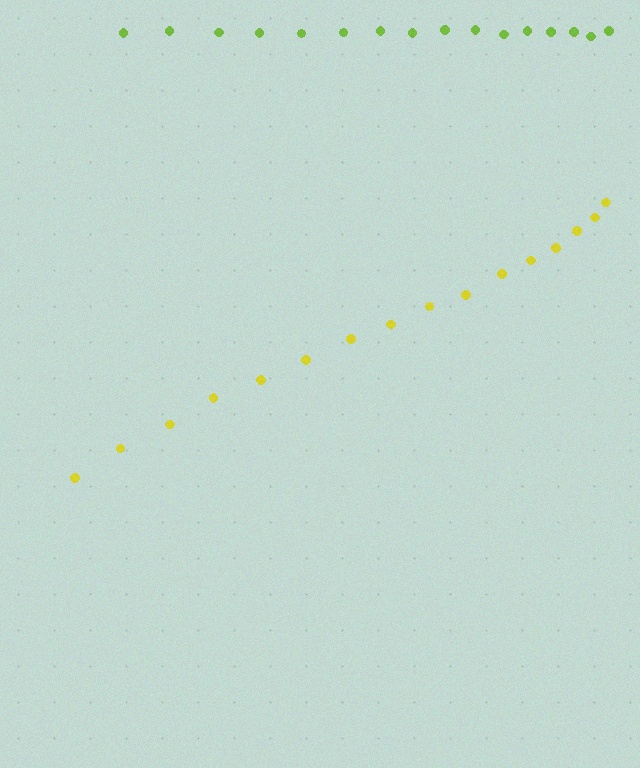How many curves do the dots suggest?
There are 2 distinct paths.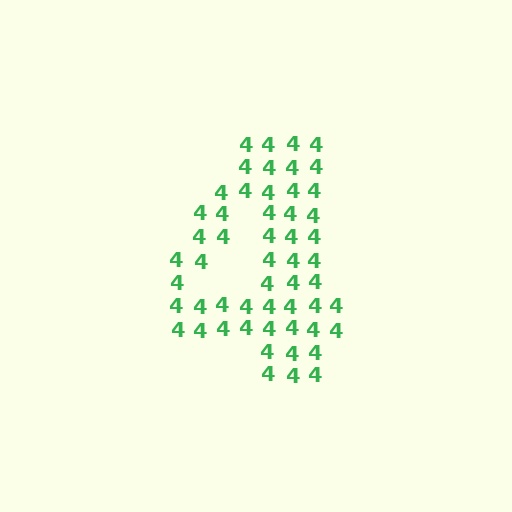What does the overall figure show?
The overall figure shows the digit 4.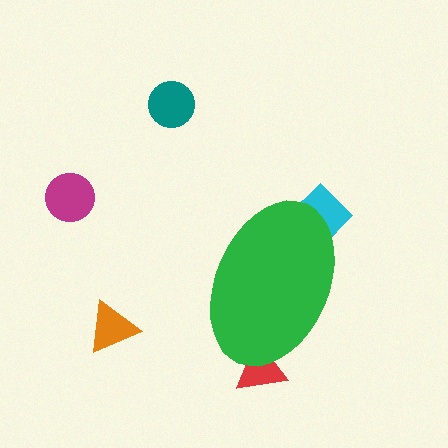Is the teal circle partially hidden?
No, the teal circle is fully visible.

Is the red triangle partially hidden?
Yes, the red triangle is partially hidden behind the green ellipse.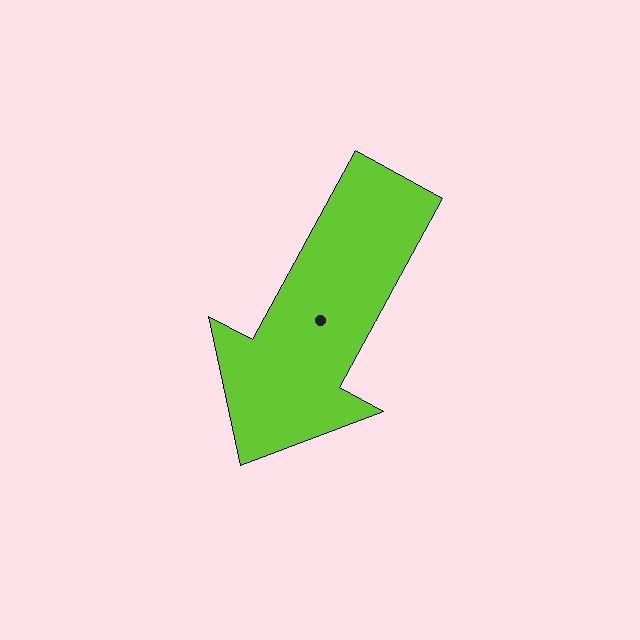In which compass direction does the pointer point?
Southwest.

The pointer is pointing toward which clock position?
Roughly 7 o'clock.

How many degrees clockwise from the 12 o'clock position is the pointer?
Approximately 209 degrees.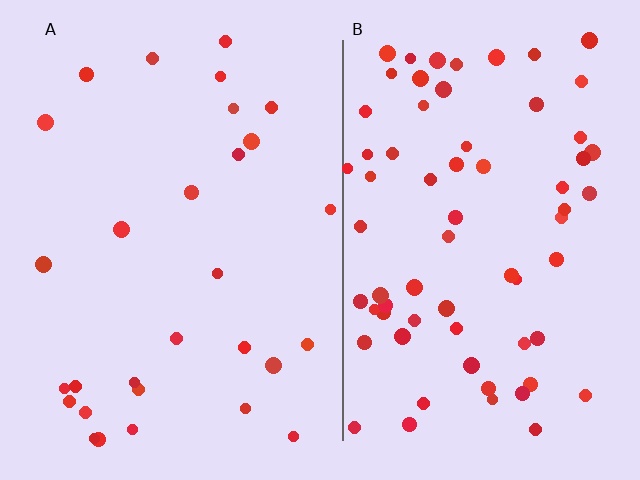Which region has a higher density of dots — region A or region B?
B (the right).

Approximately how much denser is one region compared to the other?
Approximately 2.4× — region B over region A.